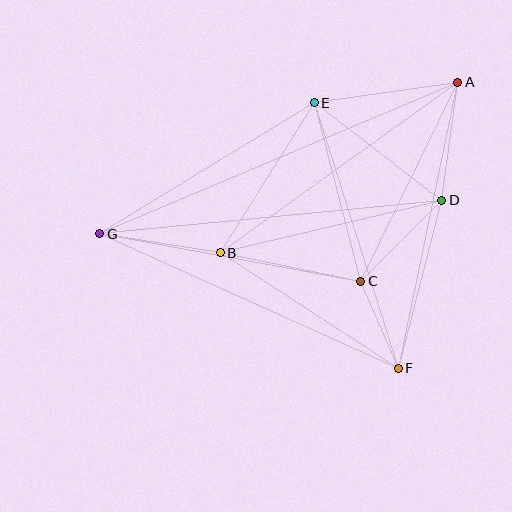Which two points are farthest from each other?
Points A and G are farthest from each other.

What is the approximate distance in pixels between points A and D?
The distance between A and D is approximately 119 pixels.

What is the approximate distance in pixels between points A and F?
The distance between A and F is approximately 292 pixels.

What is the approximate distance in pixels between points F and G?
The distance between F and G is approximately 327 pixels.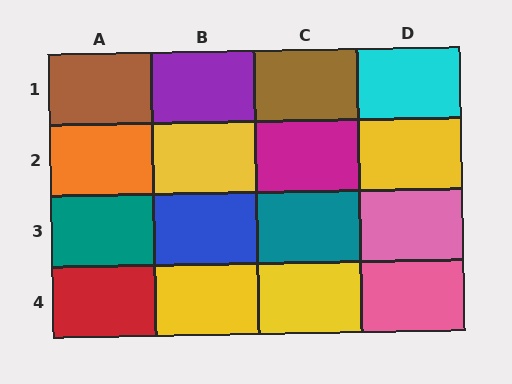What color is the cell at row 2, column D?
Yellow.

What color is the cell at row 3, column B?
Blue.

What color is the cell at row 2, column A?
Orange.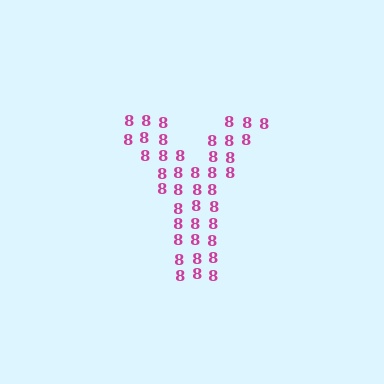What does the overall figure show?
The overall figure shows the letter Y.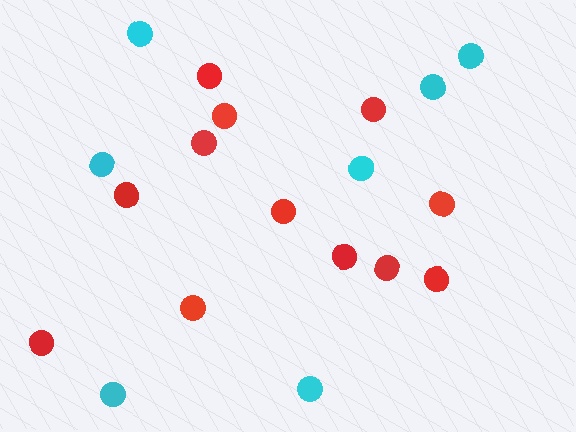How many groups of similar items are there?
There are 2 groups: one group of cyan circles (7) and one group of red circles (12).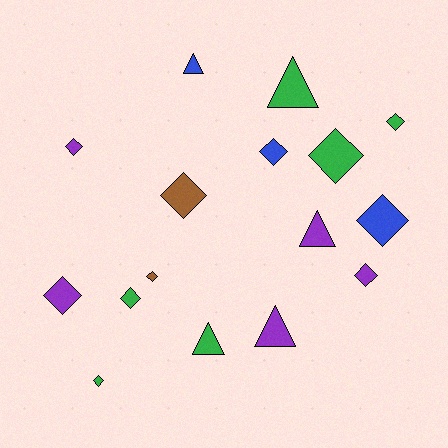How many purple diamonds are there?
There are 3 purple diamonds.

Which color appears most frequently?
Green, with 6 objects.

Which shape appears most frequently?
Diamond, with 11 objects.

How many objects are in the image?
There are 16 objects.